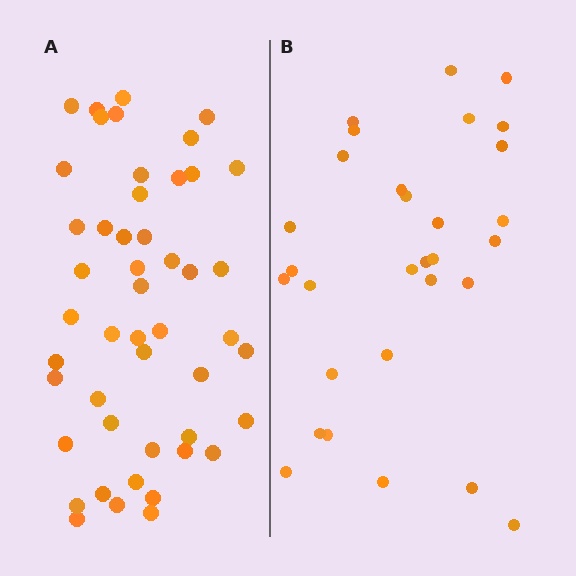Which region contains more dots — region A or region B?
Region A (the left region) has more dots.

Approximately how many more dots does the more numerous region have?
Region A has approximately 20 more dots than region B.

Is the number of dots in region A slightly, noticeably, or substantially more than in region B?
Region A has substantially more. The ratio is roughly 1.6 to 1.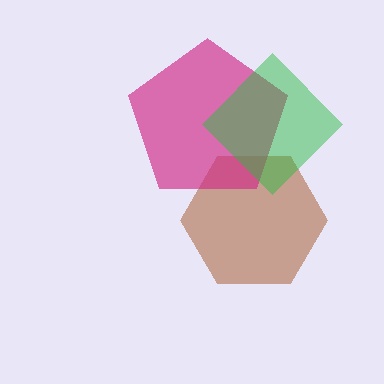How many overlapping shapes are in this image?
There are 3 overlapping shapes in the image.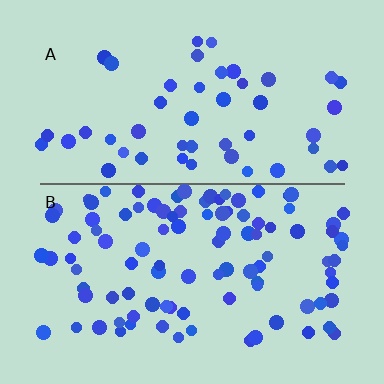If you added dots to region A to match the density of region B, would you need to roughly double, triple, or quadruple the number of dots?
Approximately double.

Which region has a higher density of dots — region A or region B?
B (the bottom).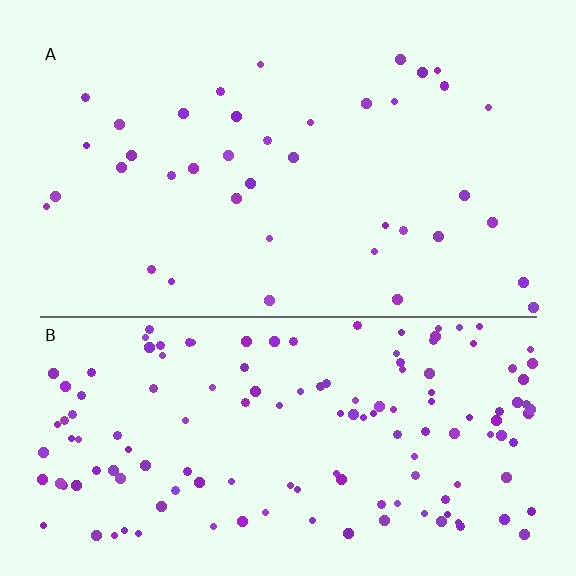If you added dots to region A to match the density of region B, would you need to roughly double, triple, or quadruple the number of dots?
Approximately quadruple.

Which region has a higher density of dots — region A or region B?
B (the bottom).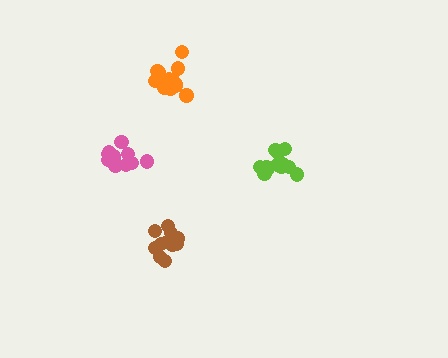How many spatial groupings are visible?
There are 4 spatial groupings.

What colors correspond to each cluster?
The clusters are colored: brown, lime, pink, orange.